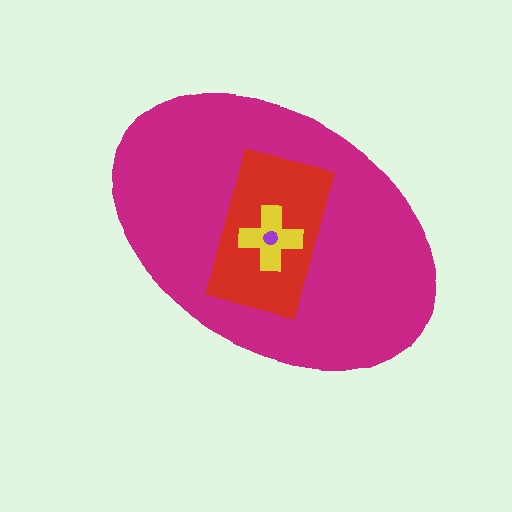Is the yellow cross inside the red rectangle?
Yes.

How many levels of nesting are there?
4.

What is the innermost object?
The purple circle.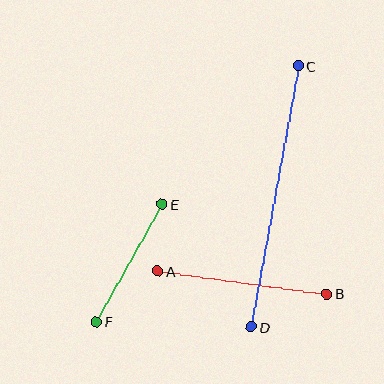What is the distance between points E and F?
The distance is approximately 135 pixels.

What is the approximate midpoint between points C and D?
The midpoint is at approximately (275, 196) pixels.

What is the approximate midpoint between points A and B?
The midpoint is at approximately (242, 282) pixels.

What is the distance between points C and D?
The distance is approximately 265 pixels.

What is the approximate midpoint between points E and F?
The midpoint is at approximately (129, 263) pixels.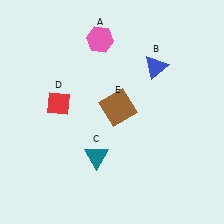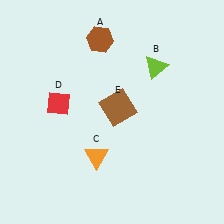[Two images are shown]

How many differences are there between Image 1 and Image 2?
There are 3 differences between the two images.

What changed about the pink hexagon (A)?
In Image 1, A is pink. In Image 2, it changed to brown.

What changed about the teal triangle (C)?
In Image 1, C is teal. In Image 2, it changed to orange.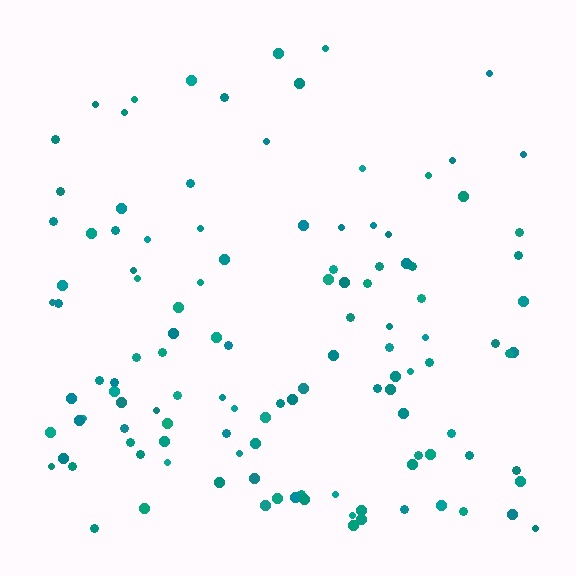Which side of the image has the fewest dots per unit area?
The top.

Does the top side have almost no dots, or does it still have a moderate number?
Still a moderate number, just noticeably fewer than the bottom.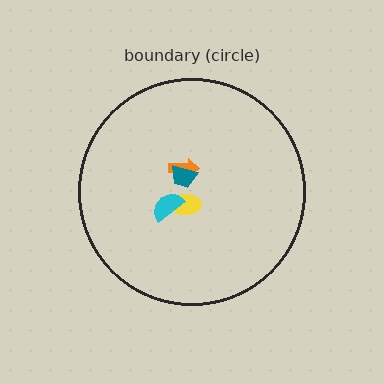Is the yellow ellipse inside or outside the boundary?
Inside.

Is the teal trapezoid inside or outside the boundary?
Inside.